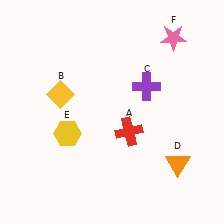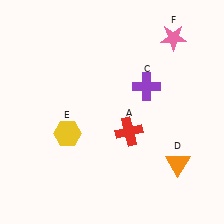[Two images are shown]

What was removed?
The yellow diamond (B) was removed in Image 2.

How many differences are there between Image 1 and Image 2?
There is 1 difference between the two images.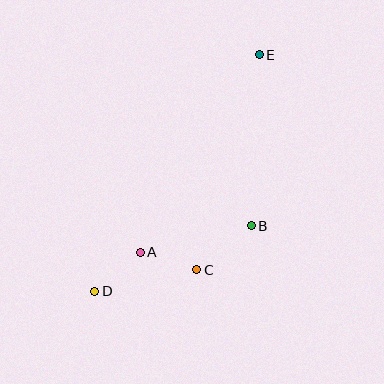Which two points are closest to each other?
Points A and C are closest to each other.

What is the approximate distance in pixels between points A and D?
The distance between A and D is approximately 60 pixels.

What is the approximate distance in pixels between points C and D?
The distance between C and D is approximately 104 pixels.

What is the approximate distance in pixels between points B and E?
The distance between B and E is approximately 171 pixels.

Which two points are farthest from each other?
Points D and E are farthest from each other.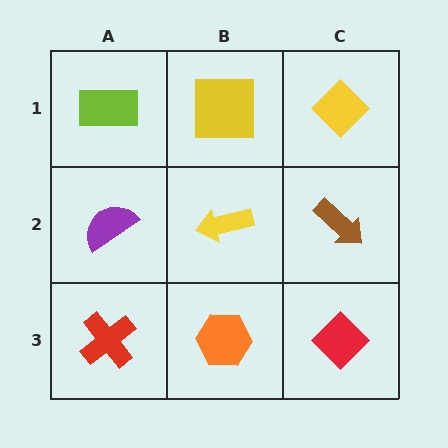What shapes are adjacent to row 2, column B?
A yellow square (row 1, column B), an orange hexagon (row 3, column B), a purple semicircle (row 2, column A), a brown arrow (row 2, column C).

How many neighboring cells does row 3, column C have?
2.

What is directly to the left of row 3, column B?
A red cross.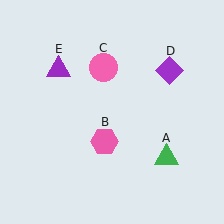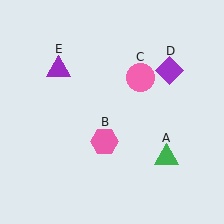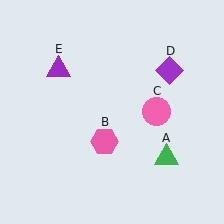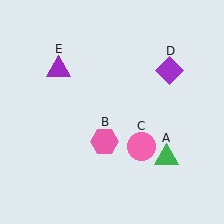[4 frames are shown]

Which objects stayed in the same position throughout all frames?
Green triangle (object A) and pink hexagon (object B) and purple diamond (object D) and purple triangle (object E) remained stationary.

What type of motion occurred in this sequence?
The pink circle (object C) rotated clockwise around the center of the scene.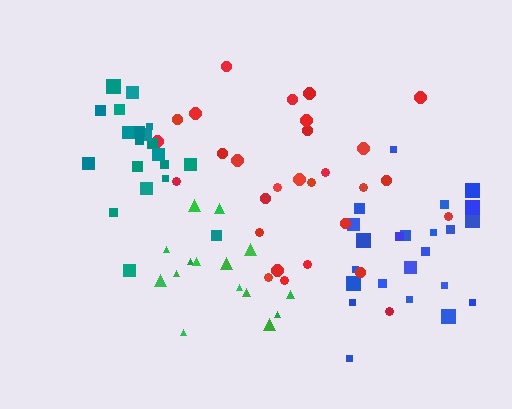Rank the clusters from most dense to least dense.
teal, blue, green, red.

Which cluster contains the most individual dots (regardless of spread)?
Red (29).